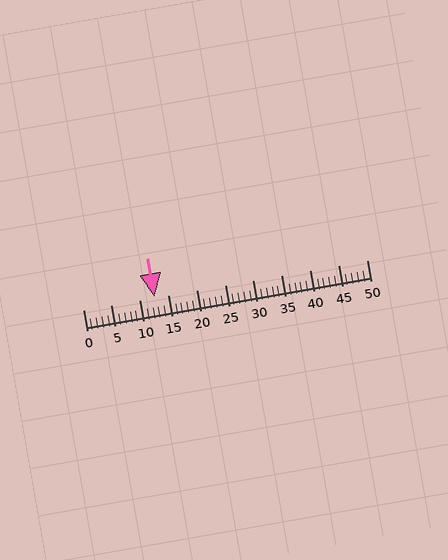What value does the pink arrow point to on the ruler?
The pink arrow points to approximately 13.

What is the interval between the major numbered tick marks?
The major tick marks are spaced 5 units apart.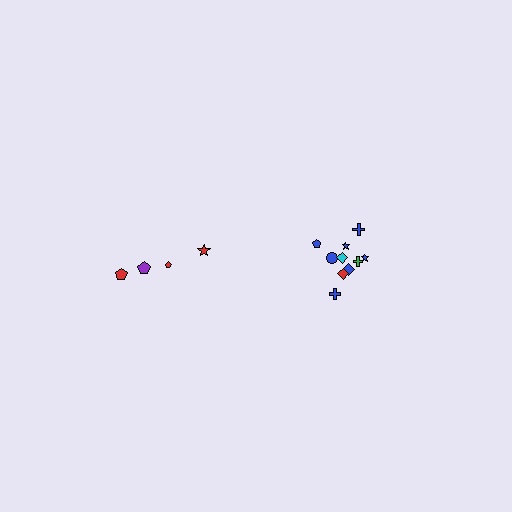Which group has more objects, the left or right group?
The right group.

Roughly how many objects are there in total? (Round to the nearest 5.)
Roughly 15 objects in total.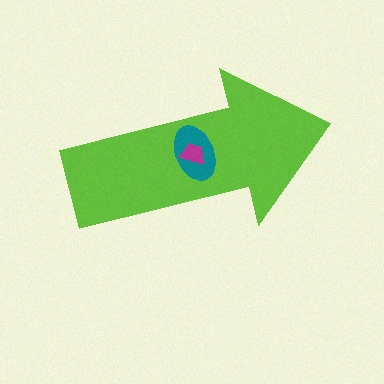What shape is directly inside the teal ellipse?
The magenta trapezoid.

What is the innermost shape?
The magenta trapezoid.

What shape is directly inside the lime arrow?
The teal ellipse.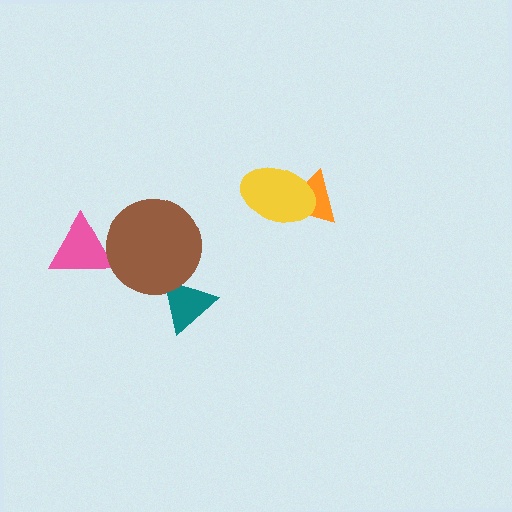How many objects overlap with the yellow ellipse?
1 object overlaps with the yellow ellipse.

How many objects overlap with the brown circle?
2 objects overlap with the brown circle.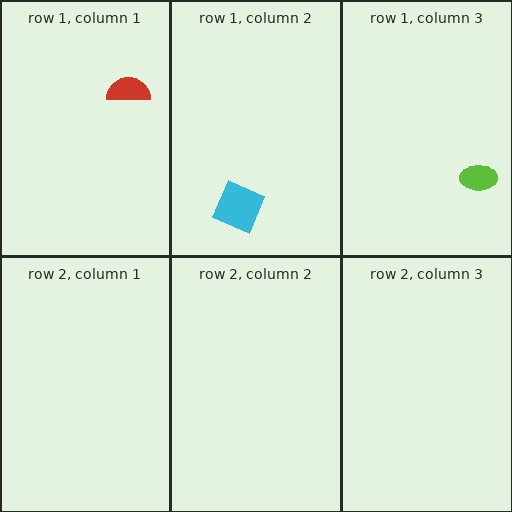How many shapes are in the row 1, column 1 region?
1.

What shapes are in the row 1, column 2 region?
The cyan diamond.